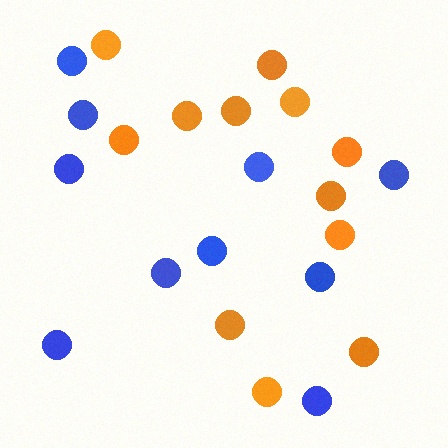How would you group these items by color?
There are 2 groups: one group of blue circles (10) and one group of orange circles (12).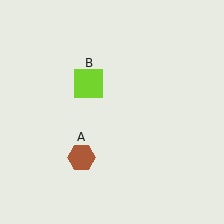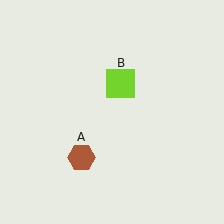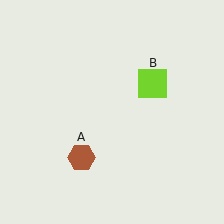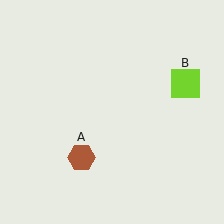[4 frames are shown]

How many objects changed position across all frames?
1 object changed position: lime square (object B).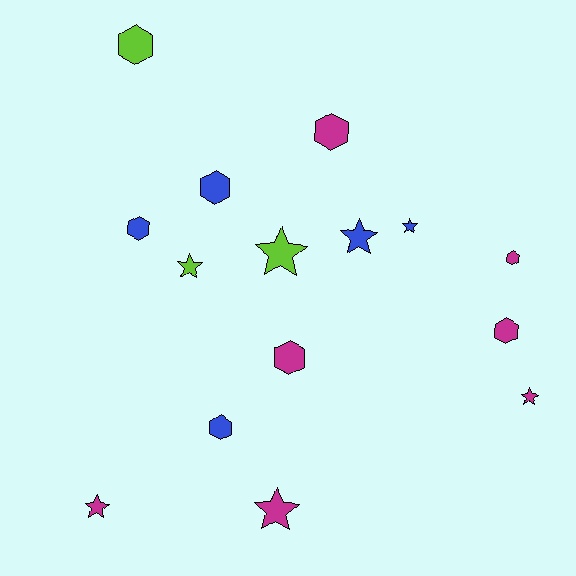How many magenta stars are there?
There are 3 magenta stars.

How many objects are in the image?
There are 15 objects.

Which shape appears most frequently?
Hexagon, with 8 objects.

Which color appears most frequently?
Magenta, with 7 objects.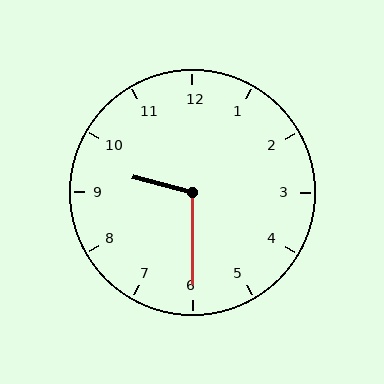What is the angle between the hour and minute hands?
Approximately 105 degrees.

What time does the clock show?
9:30.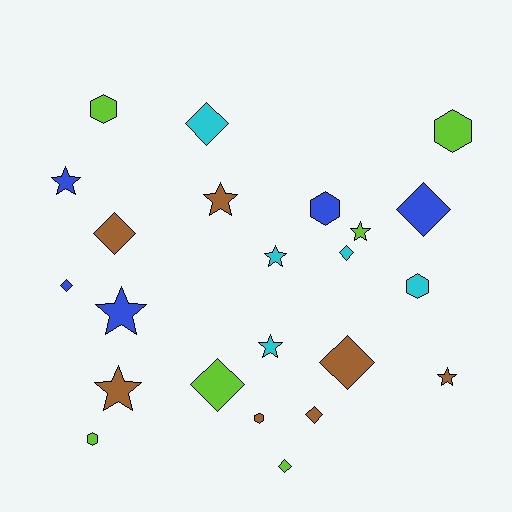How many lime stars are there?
There is 1 lime star.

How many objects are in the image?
There are 23 objects.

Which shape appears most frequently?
Diamond, with 9 objects.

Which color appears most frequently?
Brown, with 7 objects.